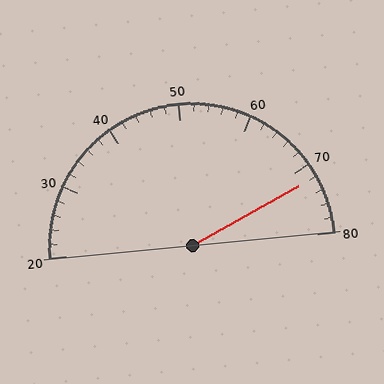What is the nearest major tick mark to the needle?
The nearest major tick mark is 70.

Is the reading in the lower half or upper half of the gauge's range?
The reading is in the upper half of the range (20 to 80).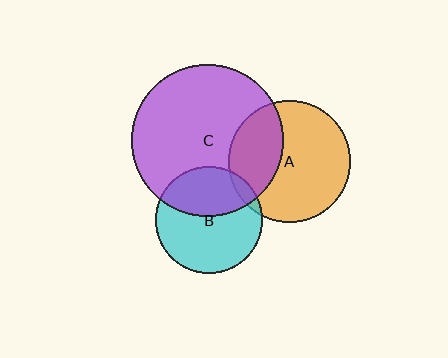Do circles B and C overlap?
Yes.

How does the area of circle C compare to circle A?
Approximately 1.6 times.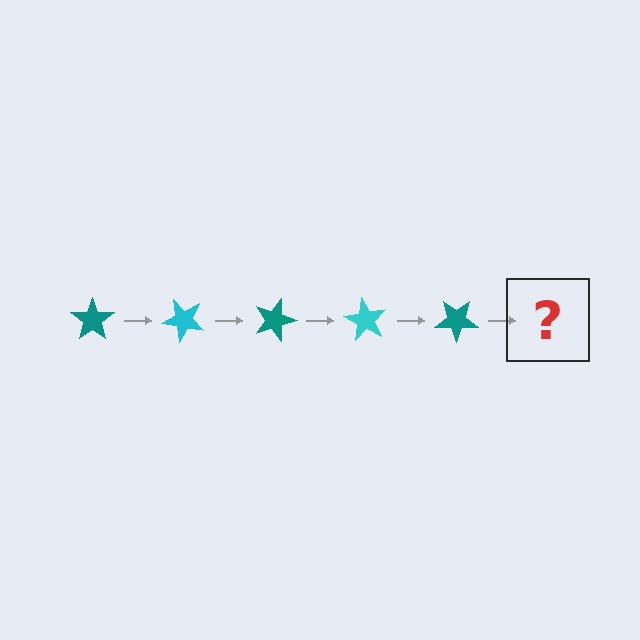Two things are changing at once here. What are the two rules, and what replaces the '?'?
The two rules are that it rotates 45 degrees each step and the color cycles through teal and cyan. The '?' should be a cyan star, rotated 225 degrees from the start.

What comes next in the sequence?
The next element should be a cyan star, rotated 225 degrees from the start.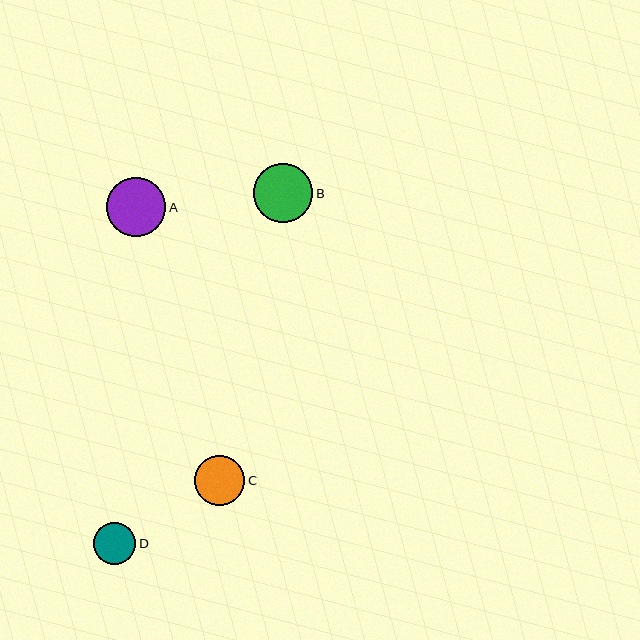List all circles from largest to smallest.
From largest to smallest: B, A, C, D.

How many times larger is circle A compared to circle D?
Circle A is approximately 1.4 times the size of circle D.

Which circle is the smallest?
Circle D is the smallest with a size of approximately 43 pixels.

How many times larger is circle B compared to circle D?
Circle B is approximately 1.4 times the size of circle D.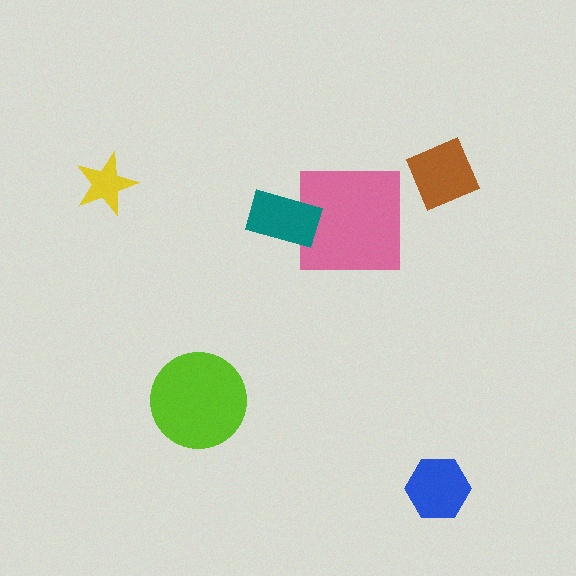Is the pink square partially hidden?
Yes, it is partially covered by another shape.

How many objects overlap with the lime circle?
0 objects overlap with the lime circle.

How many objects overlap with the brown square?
0 objects overlap with the brown square.